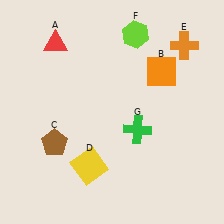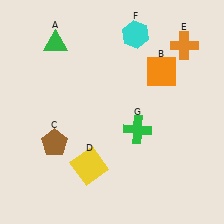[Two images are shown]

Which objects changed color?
A changed from red to green. F changed from lime to cyan.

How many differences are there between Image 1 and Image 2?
There are 2 differences between the two images.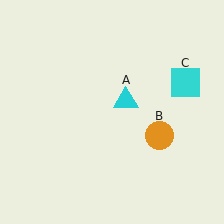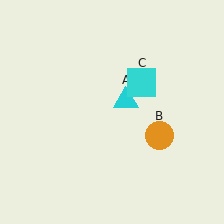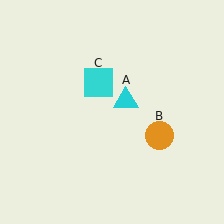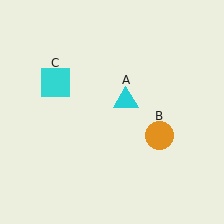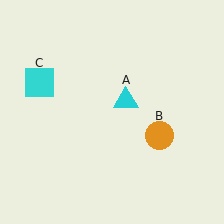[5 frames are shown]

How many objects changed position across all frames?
1 object changed position: cyan square (object C).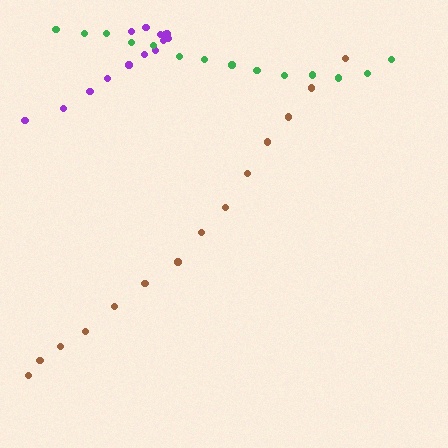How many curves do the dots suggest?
There are 3 distinct paths.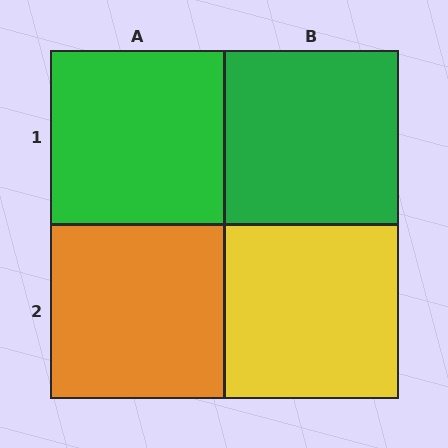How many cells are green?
2 cells are green.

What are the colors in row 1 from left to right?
Green, green.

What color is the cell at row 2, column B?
Yellow.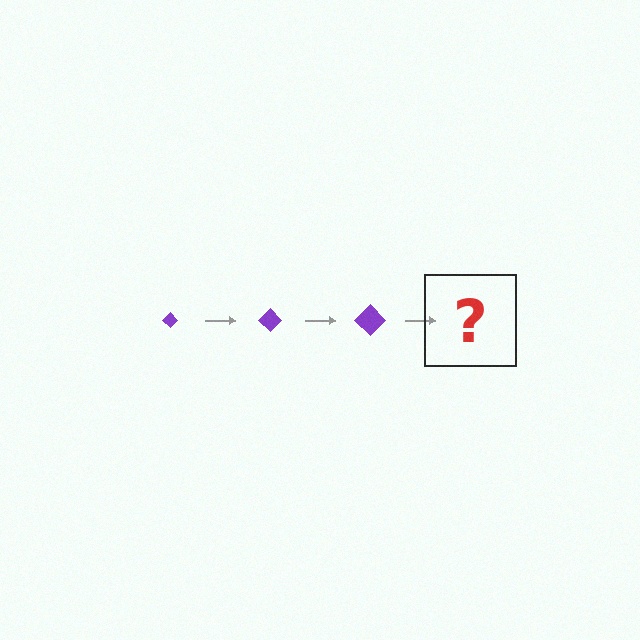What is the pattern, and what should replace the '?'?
The pattern is that the diamond gets progressively larger each step. The '?' should be a purple diamond, larger than the previous one.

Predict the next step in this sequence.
The next step is a purple diamond, larger than the previous one.